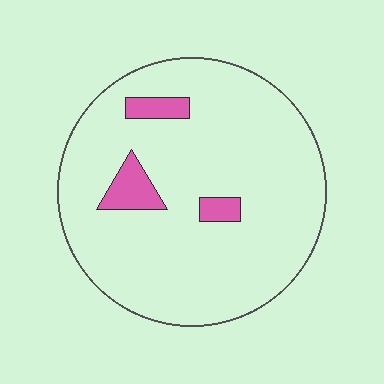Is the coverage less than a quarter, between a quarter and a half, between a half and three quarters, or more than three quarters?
Less than a quarter.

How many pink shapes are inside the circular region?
3.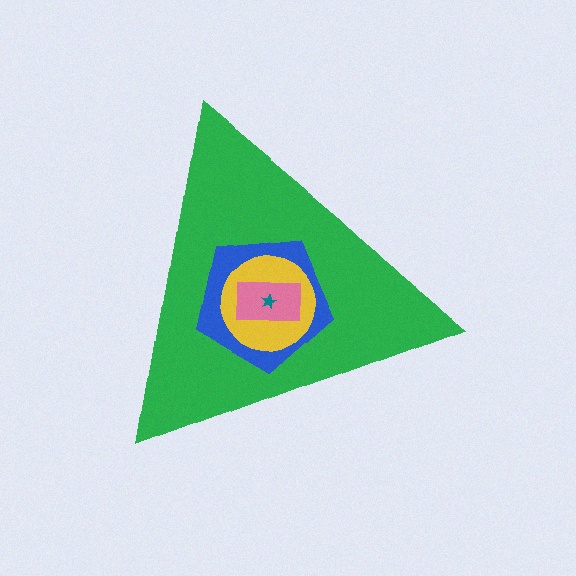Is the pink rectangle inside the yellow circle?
Yes.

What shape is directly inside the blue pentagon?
The yellow circle.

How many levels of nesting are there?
5.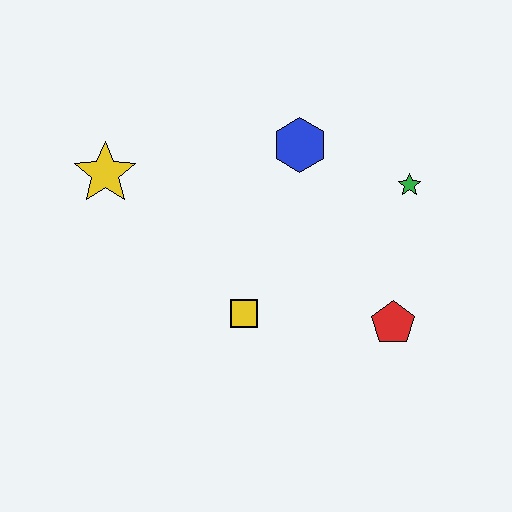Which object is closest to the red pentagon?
The green star is closest to the red pentagon.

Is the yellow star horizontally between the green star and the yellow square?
No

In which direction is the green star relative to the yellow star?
The green star is to the right of the yellow star.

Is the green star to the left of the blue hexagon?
No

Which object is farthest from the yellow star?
The red pentagon is farthest from the yellow star.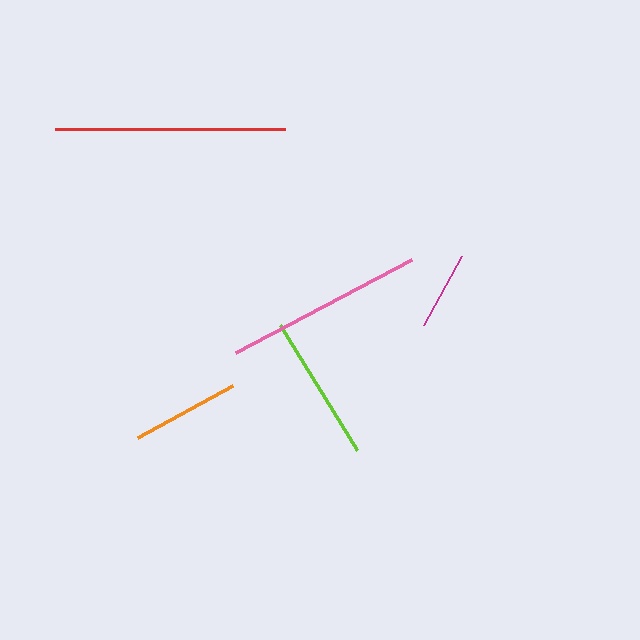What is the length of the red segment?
The red segment is approximately 230 pixels long.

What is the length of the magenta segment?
The magenta segment is approximately 78 pixels long.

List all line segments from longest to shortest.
From longest to shortest: red, pink, lime, orange, magenta.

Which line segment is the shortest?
The magenta line is the shortest at approximately 78 pixels.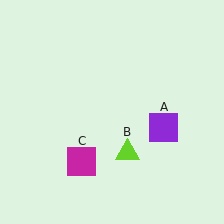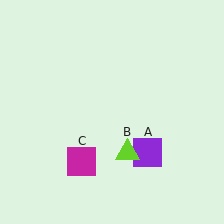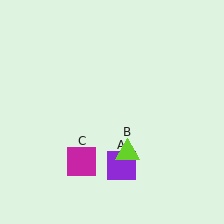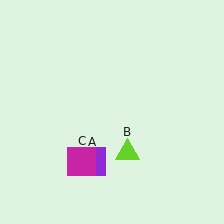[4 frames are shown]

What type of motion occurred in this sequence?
The purple square (object A) rotated clockwise around the center of the scene.